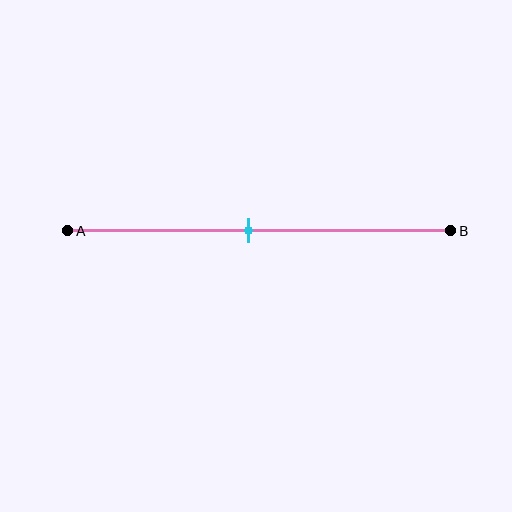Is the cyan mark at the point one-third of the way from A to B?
No, the mark is at about 45% from A, not at the 33% one-third point.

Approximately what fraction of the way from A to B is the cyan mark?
The cyan mark is approximately 45% of the way from A to B.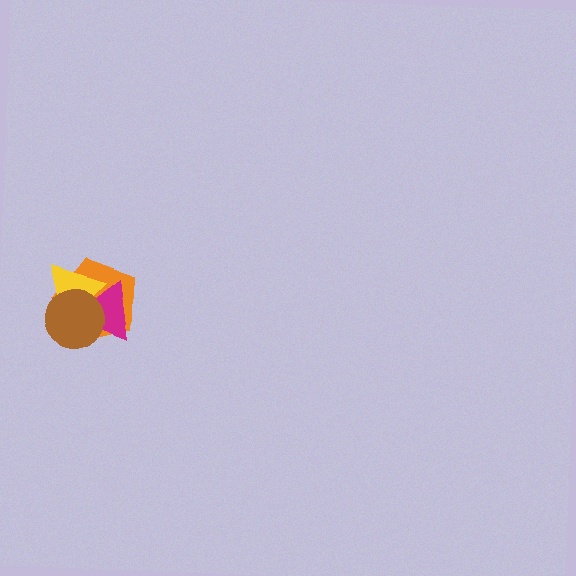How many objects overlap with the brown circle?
3 objects overlap with the brown circle.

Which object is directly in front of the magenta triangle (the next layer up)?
The yellow triangle is directly in front of the magenta triangle.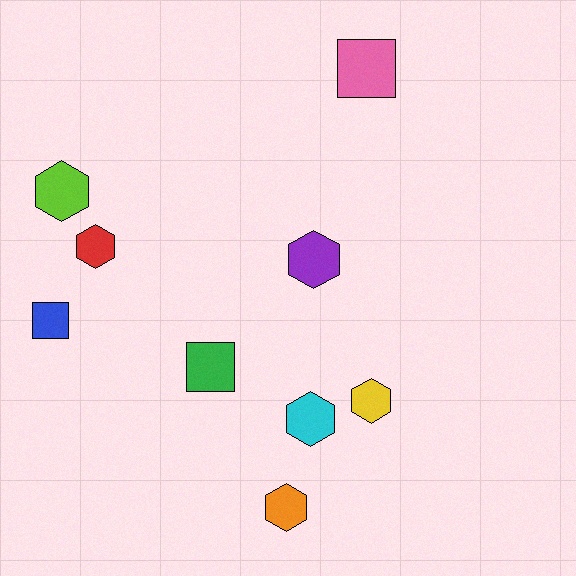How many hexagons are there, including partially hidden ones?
There are 6 hexagons.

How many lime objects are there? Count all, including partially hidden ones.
There is 1 lime object.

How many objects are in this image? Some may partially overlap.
There are 9 objects.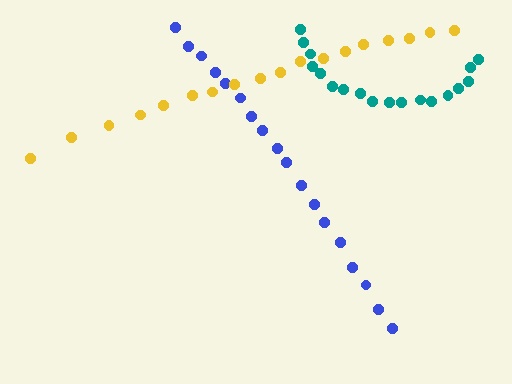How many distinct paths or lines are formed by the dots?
There are 3 distinct paths.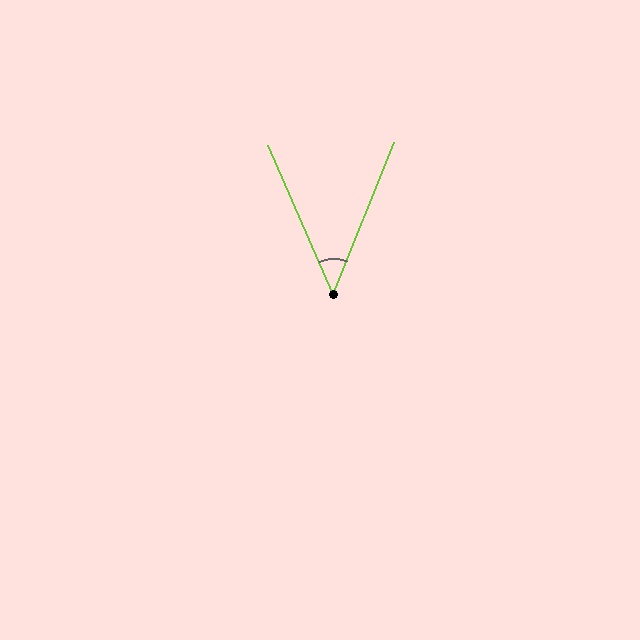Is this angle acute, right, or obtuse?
It is acute.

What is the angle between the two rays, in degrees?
Approximately 46 degrees.